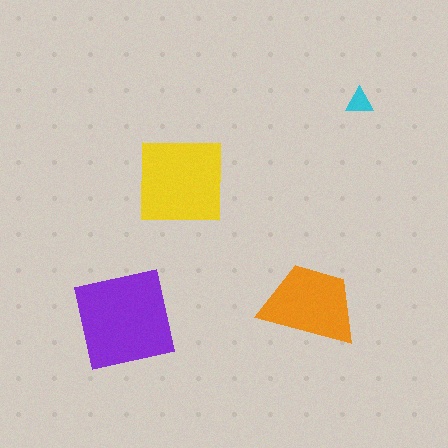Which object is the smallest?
The cyan triangle.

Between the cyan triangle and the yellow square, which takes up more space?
The yellow square.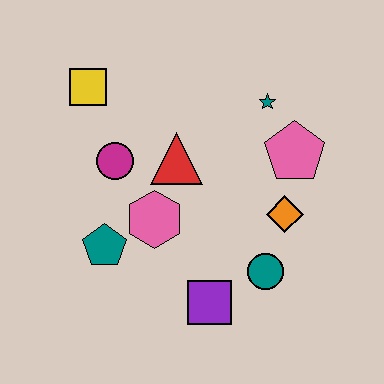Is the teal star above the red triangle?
Yes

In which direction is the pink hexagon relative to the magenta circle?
The pink hexagon is below the magenta circle.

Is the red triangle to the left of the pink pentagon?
Yes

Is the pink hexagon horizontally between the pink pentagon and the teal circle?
No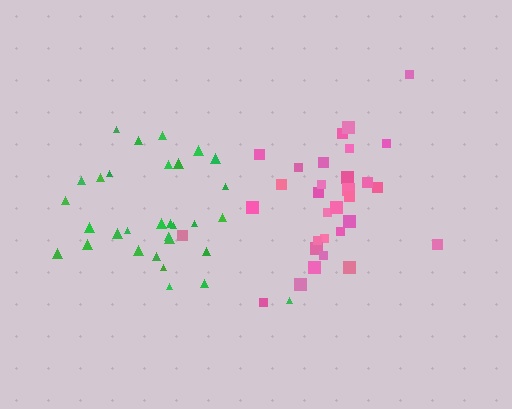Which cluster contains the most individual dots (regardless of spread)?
Pink (31).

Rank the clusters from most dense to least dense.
green, pink.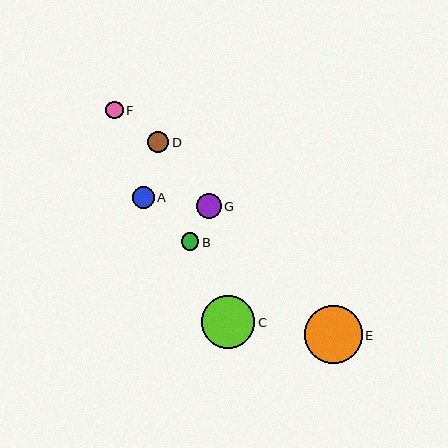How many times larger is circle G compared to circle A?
Circle G is approximately 1.1 times the size of circle A.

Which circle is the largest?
Circle E is the largest with a size of approximately 58 pixels.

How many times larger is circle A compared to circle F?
Circle A is approximately 1.2 times the size of circle F.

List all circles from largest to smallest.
From largest to smallest: E, C, G, A, D, B, F.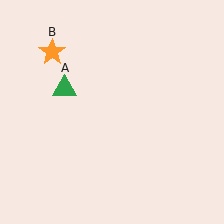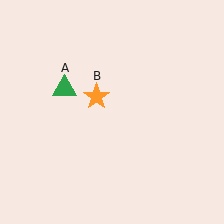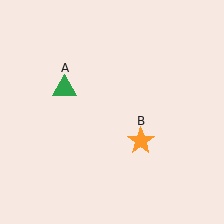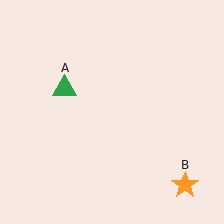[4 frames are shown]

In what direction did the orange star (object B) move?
The orange star (object B) moved down and to the right.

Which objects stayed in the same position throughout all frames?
Green triangle (object A) remained stationary.